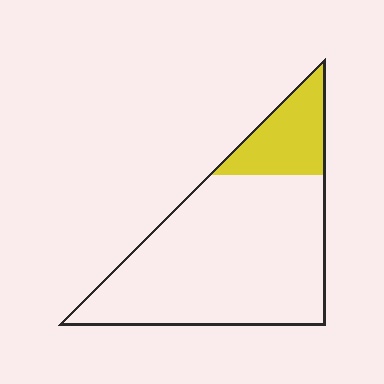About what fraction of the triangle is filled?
About one fifth (1/5).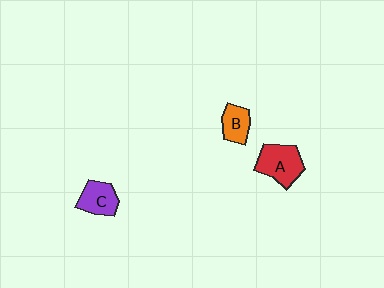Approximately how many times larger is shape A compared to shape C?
Approximately 1.4 times.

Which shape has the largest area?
Shape A (red).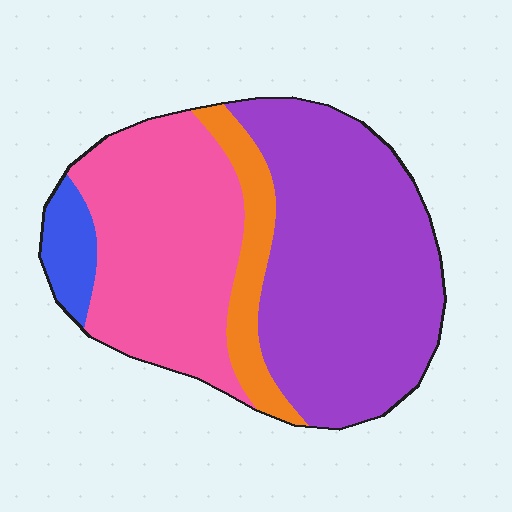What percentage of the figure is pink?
Pink covers about 35% of the figure.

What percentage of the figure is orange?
Orange takes up less than a sixth of the figure.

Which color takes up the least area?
Blue, at roughly 5%.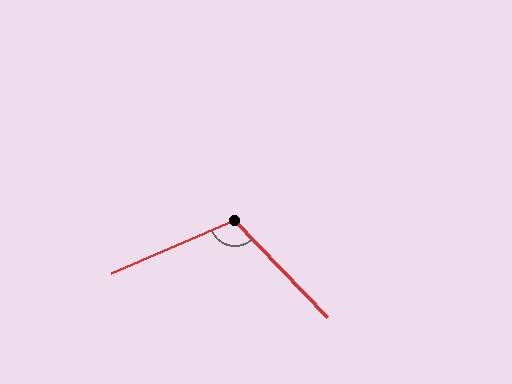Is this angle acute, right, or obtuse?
It is obtuse.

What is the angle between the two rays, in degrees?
Approximately 111 degrees.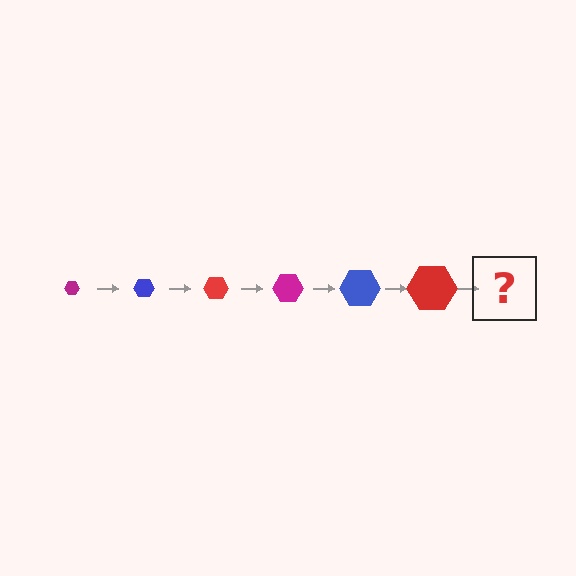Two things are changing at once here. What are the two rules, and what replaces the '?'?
The two rules are that the hexagon grows larger each step and the color cycles through magenta, blue, and red. The '?' should be a magenta hexagon, larger than the previous one.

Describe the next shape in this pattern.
It should be a magenta hexagon, larger than the previous one.